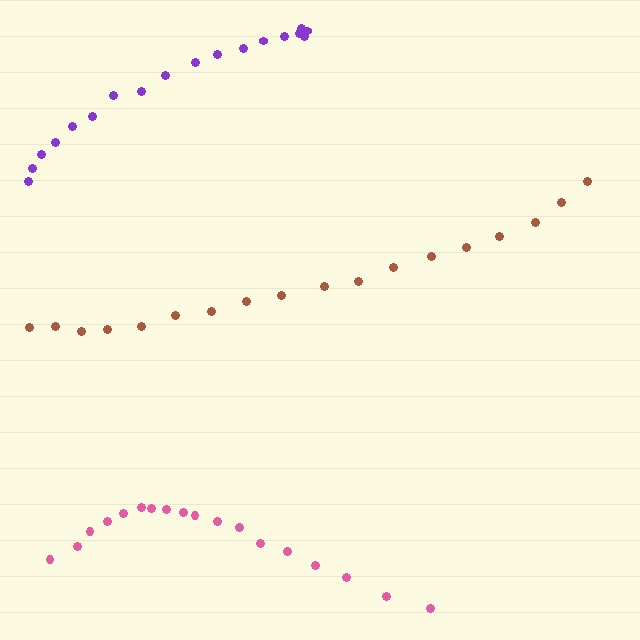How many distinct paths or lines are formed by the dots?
There are 3 distinct paths.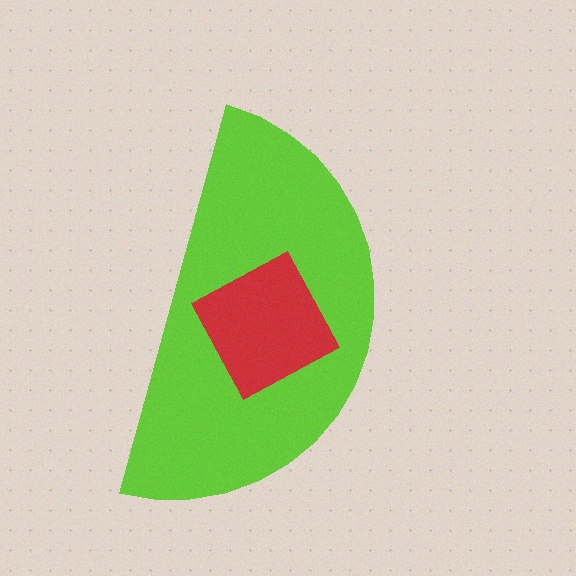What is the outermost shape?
The lime semicircle.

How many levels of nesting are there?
2.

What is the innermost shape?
The red square.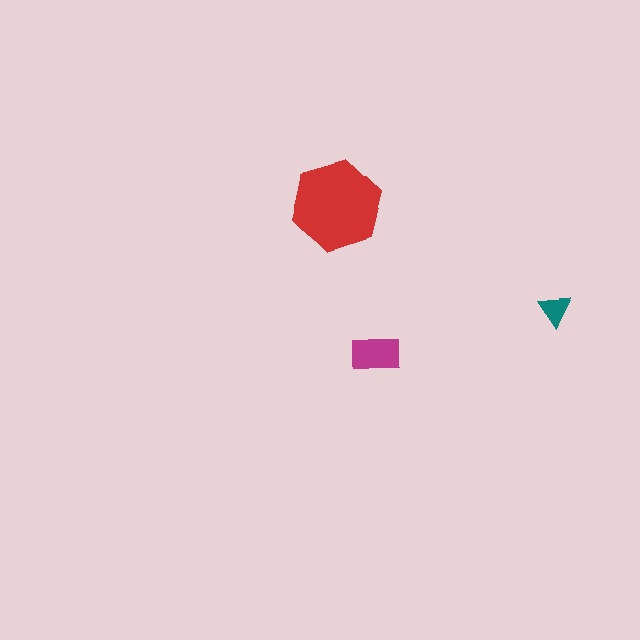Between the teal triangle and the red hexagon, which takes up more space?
The red hexagon.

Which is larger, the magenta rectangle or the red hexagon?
The red hexagon.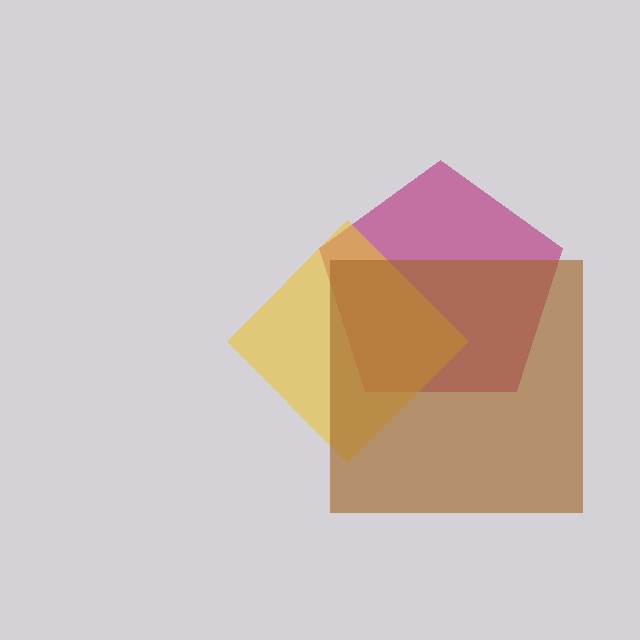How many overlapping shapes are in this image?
There are 3 overlapping shapes in the image.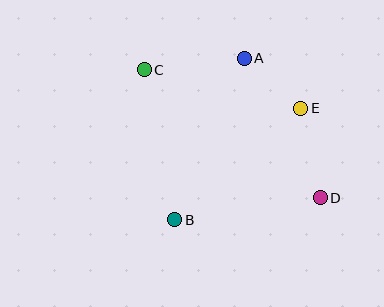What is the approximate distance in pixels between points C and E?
The distance between C and E is approximately 161 pixels.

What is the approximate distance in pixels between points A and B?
The distance between A and B is approximately 176 pixels.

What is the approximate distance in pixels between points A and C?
The distance between A and C is approximately 100 pixels.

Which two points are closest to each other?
Points A and E are closest to each other.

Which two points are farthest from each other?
Points C and D are farthest from each other.